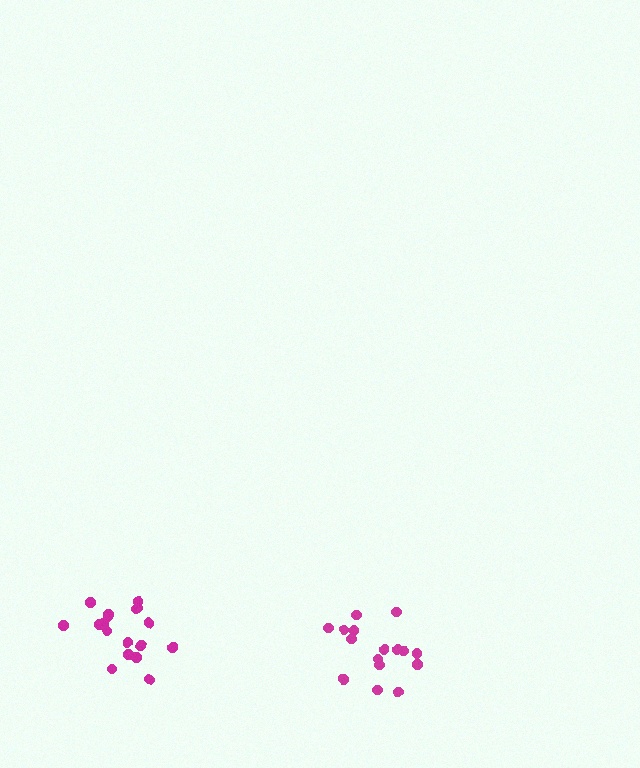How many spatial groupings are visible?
There are 2 spatial groupings.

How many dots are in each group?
Group 1: 18 dots, Group 2: 16 dots (34 total).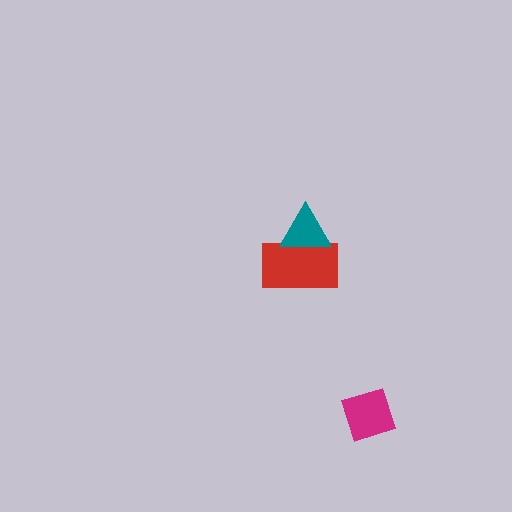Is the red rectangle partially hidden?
Yes, it is partially covered by another shape.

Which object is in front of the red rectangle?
The teal triangle is in front of the red rectangle.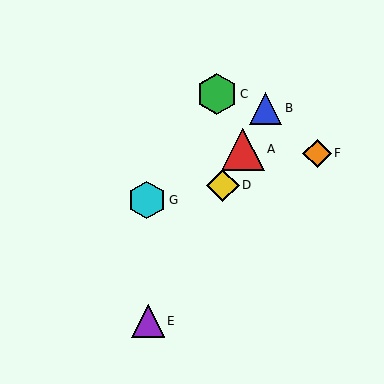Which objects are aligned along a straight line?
Objects A, B, D, E are aligned along a straight line.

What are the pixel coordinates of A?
Object A is at (243, 149).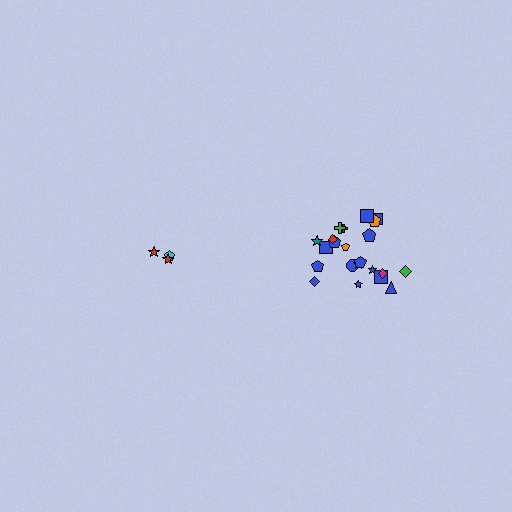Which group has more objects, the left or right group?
The right group.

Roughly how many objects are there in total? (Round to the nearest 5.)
Roughly 25 objects in total.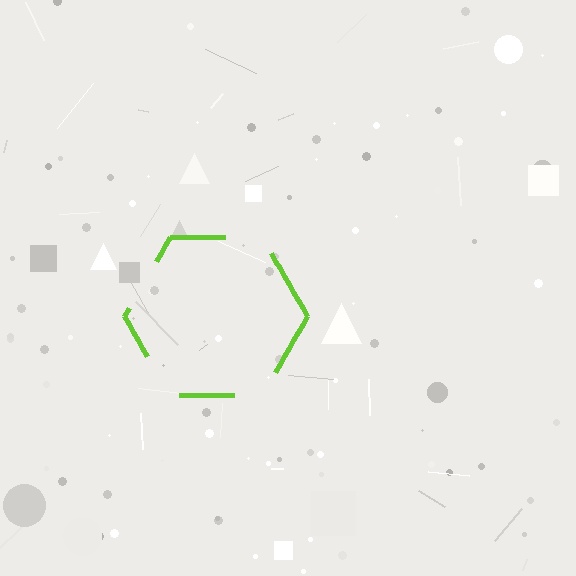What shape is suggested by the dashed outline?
The dashed outline suggests a hexagon.